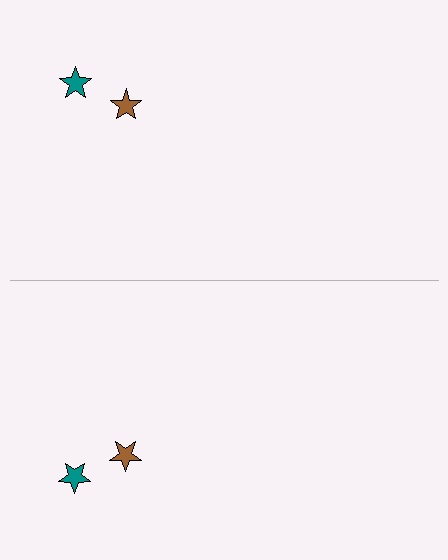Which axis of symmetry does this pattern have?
The pattern has a horizontal axis of symmetry running through the center of the image.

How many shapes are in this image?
There are 4 shapes in this image.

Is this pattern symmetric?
Yes, this pattern has bilateral (reflection) symmetry.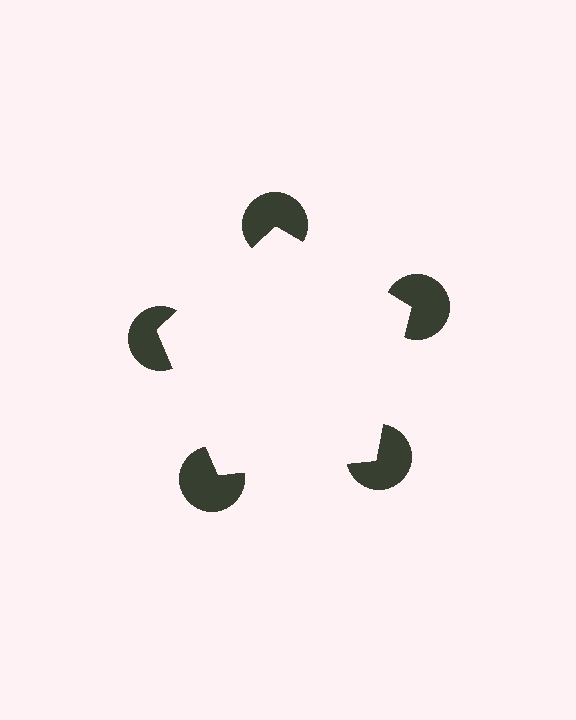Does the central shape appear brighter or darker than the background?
It typically appears slightly brighter than the background, even though no actual brightness change is drawn.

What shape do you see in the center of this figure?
An illusory pentagon — its edges are inferred from the aligned wedge cuts in the pac-man discs, not physically drawn.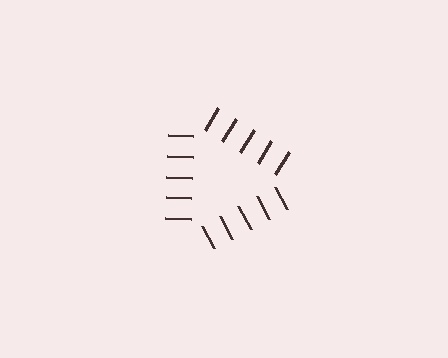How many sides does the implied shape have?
3 sides — the line-ends trace a triangle.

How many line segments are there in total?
15 — 5 along each of the 3 edges.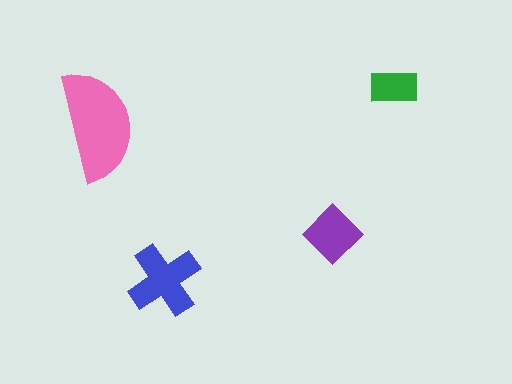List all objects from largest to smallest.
The pink semicircle, the blue cross, the purple diamond, the green rectangle.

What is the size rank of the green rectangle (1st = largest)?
4th.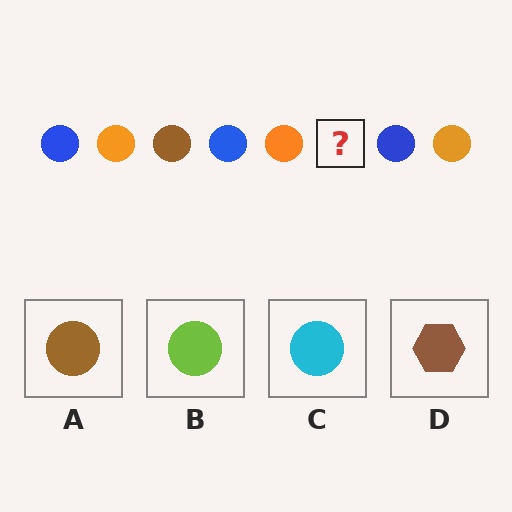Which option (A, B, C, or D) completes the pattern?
A.